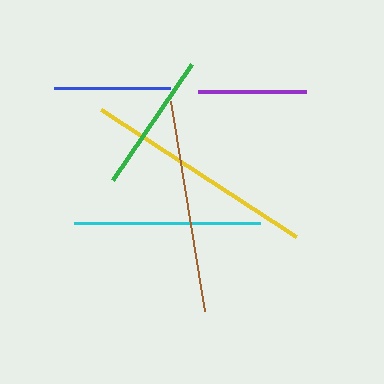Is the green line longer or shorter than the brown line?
The brown line is longer than the green line.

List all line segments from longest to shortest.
From longest to shortest: yellow, brown, cyan, green, blue, purple.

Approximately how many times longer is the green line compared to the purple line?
The green line is approximately 1.3 times the length of the purple line.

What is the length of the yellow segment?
The yellow segment is approximately 232 pixels long.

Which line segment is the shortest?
The purple line is the shortest at approximately 109 pixels.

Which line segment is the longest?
The yellow line is the longest at approximately 232 pixels.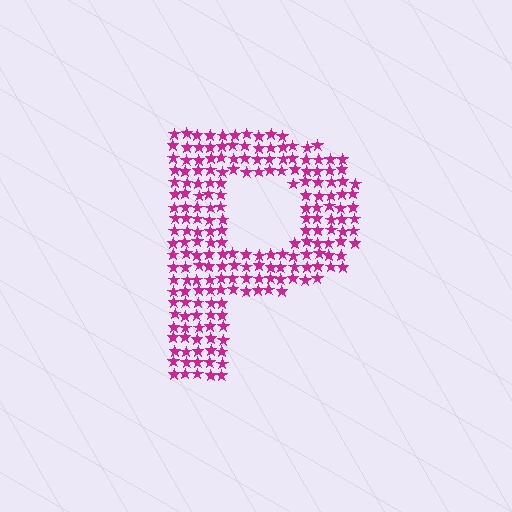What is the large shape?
The large shape is the letter P.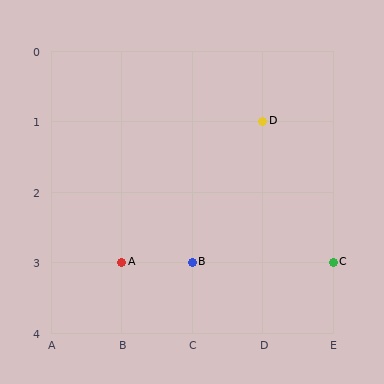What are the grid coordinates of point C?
Point C is at grid coordinates (E, 3).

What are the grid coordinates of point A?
Point A is at grid coordinates (B, 3).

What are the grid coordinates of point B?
Point B is at grid coordinates (C, 3).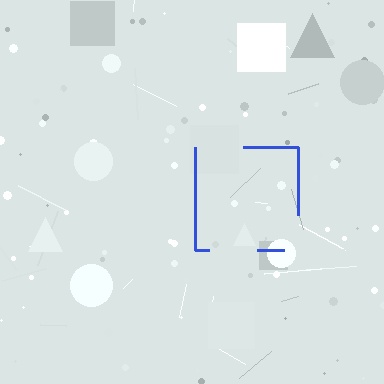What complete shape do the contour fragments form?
The contour fragments form a square.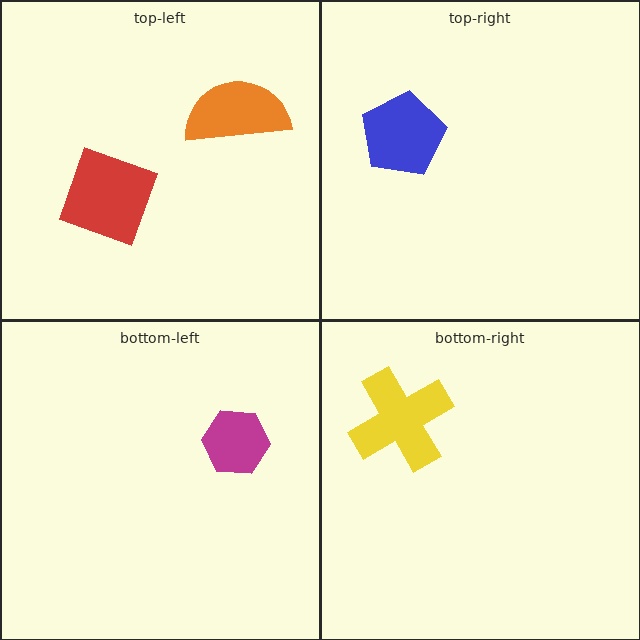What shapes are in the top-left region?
The orange semicircle, the red diamond.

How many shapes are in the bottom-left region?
1.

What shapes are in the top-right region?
The blue pentagon.